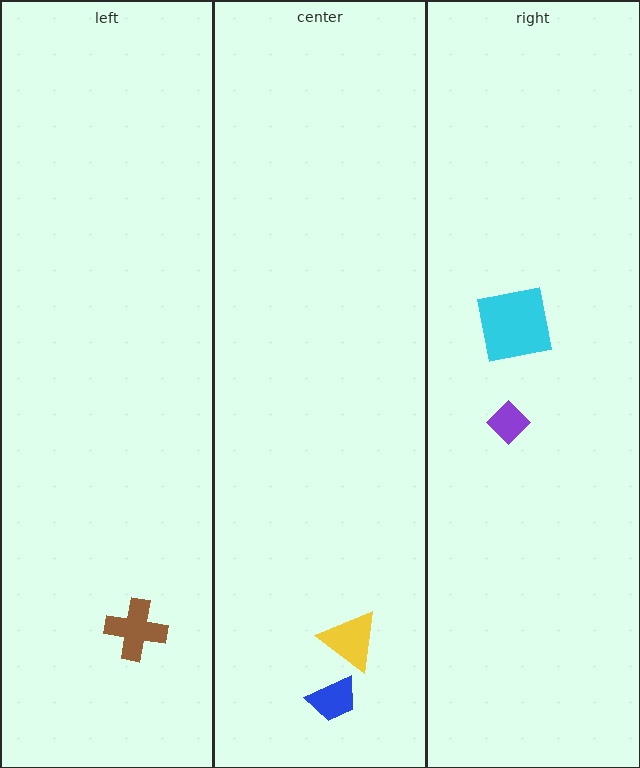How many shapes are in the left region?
1.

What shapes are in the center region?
The blue trapezoid, the yellow triangle.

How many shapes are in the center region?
2.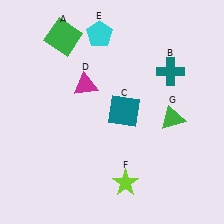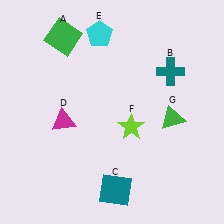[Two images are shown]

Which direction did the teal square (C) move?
The teal square (C) moved down.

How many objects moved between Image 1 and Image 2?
3 objects moved between the two images.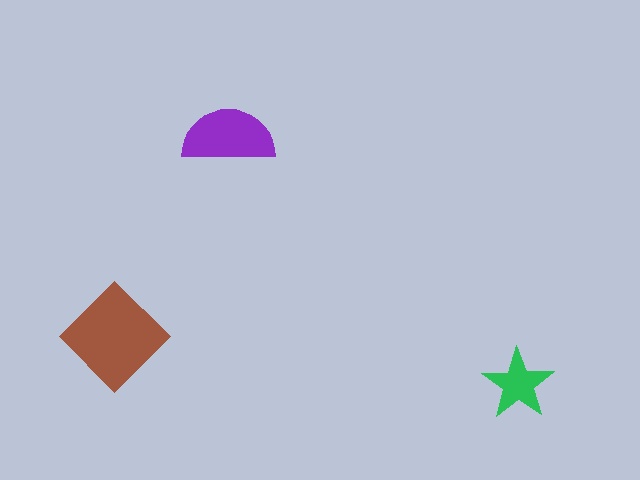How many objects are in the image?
There are 3 objects in the image.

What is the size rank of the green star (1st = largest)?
3rd.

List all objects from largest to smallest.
The brown diamond, the purple semicircle, the green star.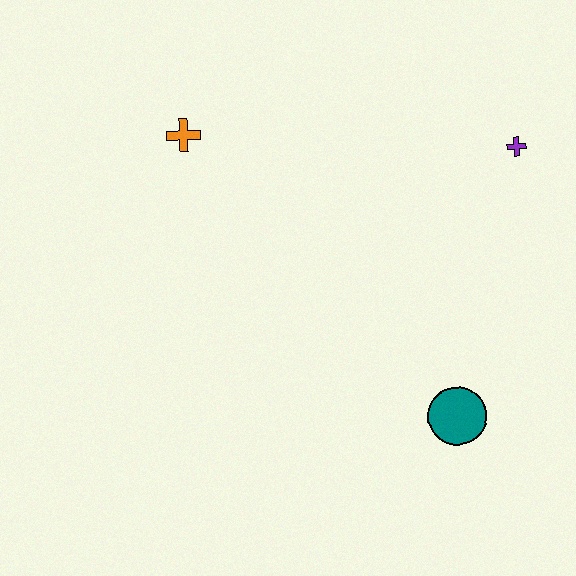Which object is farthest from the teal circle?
The orange cross is farthest from the teal circle.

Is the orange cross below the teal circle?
No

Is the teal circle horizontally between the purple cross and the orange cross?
Yes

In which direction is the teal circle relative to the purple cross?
The teal circle is below the purple cross.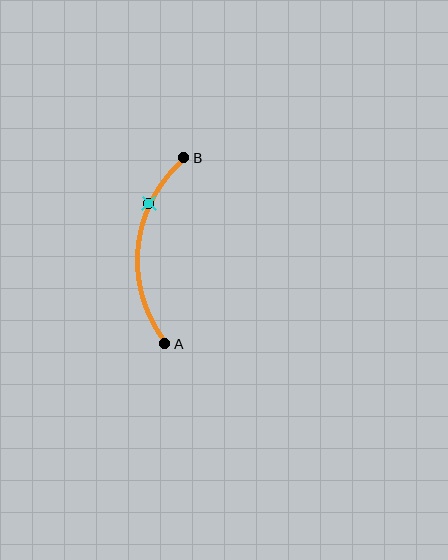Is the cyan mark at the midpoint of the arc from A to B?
No. The cyan mark lies on the arc but is closer to endpoint B. The arc midpoint would be at the point on the curve equidistant along the arc from both A and B.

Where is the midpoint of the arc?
The arc midpoint is the point on the curve farthest from the straight line joining A and B. It sits to the left of that line.